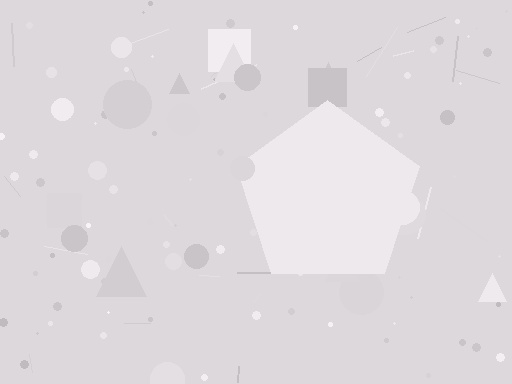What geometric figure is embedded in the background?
A pentagon is embedded in the background.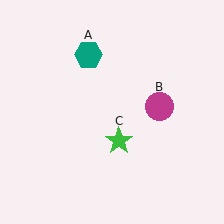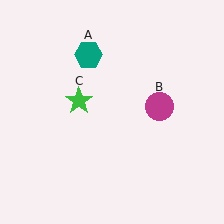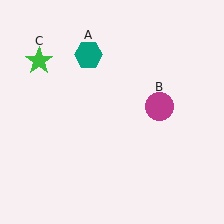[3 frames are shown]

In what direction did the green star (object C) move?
The green star (object C) moved up and to the left.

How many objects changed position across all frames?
1 object changed position: green star (object C).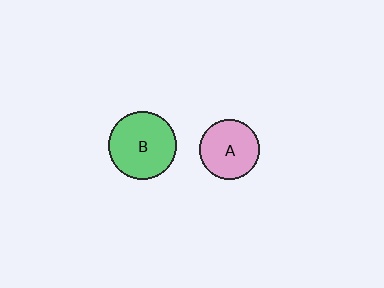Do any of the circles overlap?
No, none of the circles overlap.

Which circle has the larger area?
Circle B (green).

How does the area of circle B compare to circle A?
Approximately 1.3 times.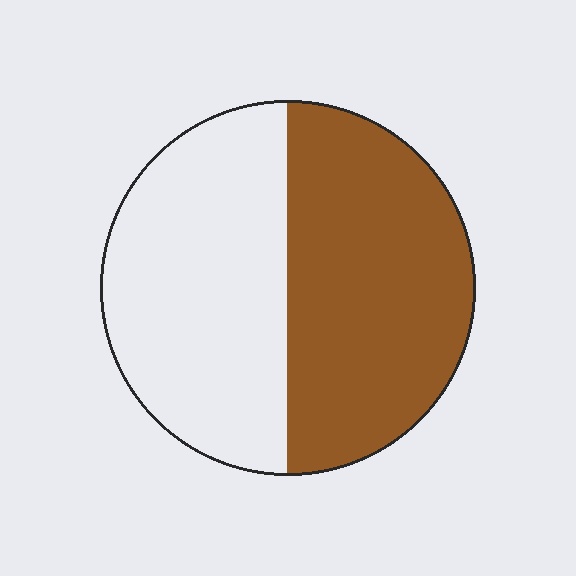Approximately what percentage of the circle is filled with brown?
Approximately 50%.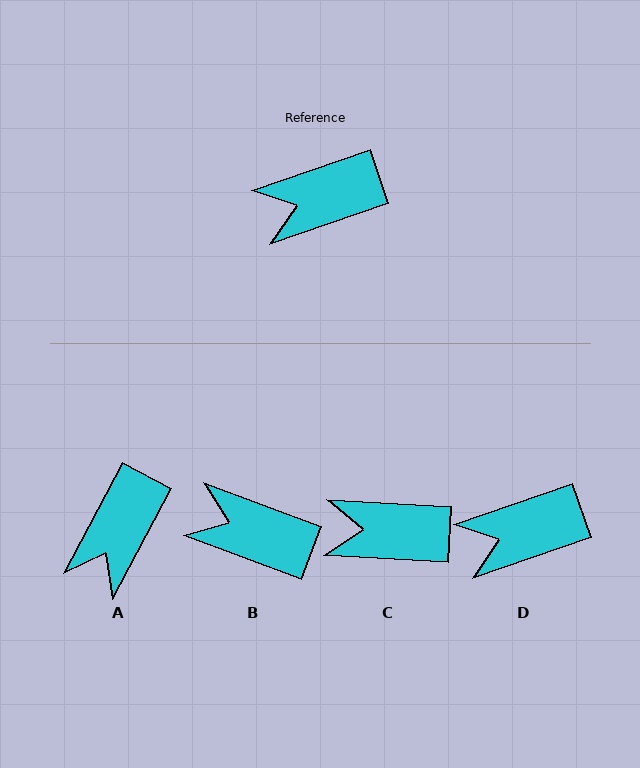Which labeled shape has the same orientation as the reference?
D.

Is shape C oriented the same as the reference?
No, it is off by about 22 degrees.